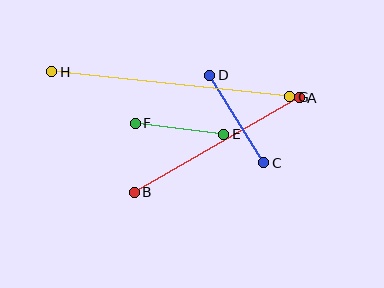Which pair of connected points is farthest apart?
Points G and H are farthest apart.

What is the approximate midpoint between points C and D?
The midpoint is at approximately (237, 119) pixels.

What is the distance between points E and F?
The distance is approximately 89 pixels.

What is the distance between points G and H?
The distance is approximately 239 pixels.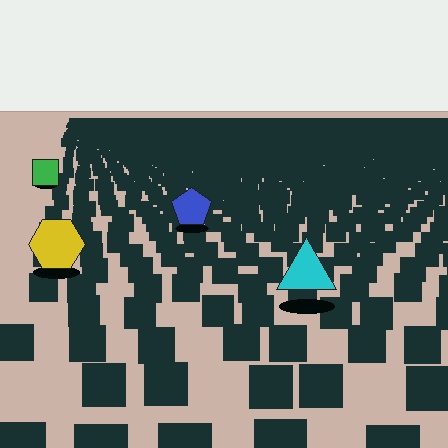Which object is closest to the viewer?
The cyan triangle is closest. The texture marks near it are larger and more spread out.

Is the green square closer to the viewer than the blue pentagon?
No. The blue pentagon is closer — you can tell from the texture gradient: the ground texture is coarser near it.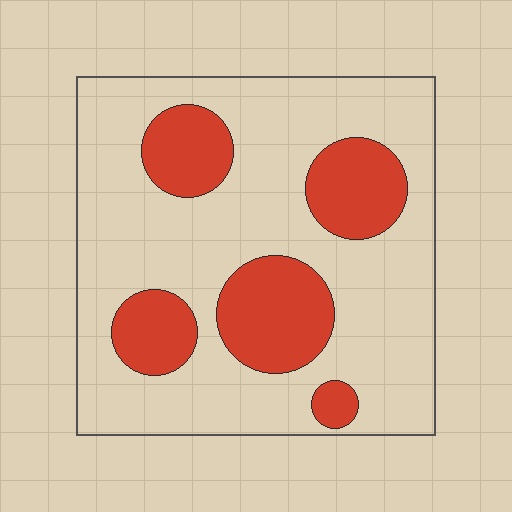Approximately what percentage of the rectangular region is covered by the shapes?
Approximately 25%.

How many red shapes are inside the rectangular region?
5.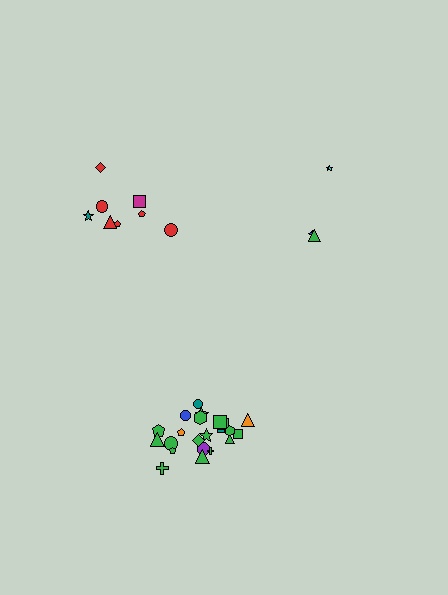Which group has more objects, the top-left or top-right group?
The top-left group.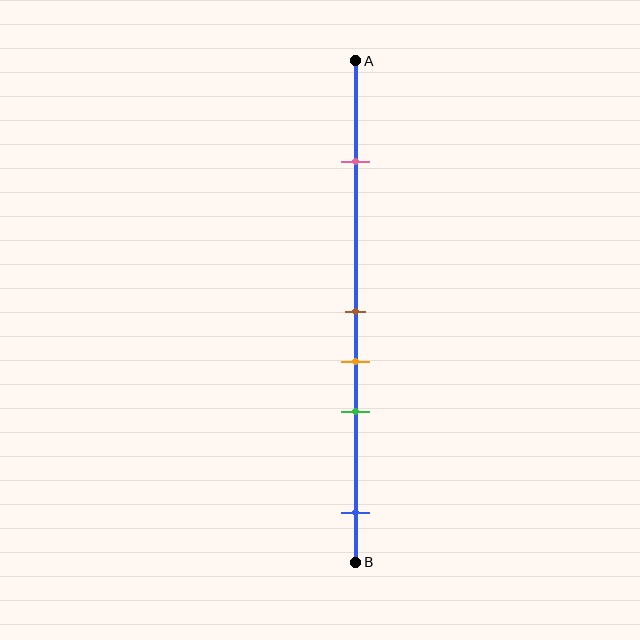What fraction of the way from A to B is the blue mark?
The blue mark is approximately 90% (0.9) of the way from A to B.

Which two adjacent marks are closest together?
The brown and orange marks are the closest adjacent pair.